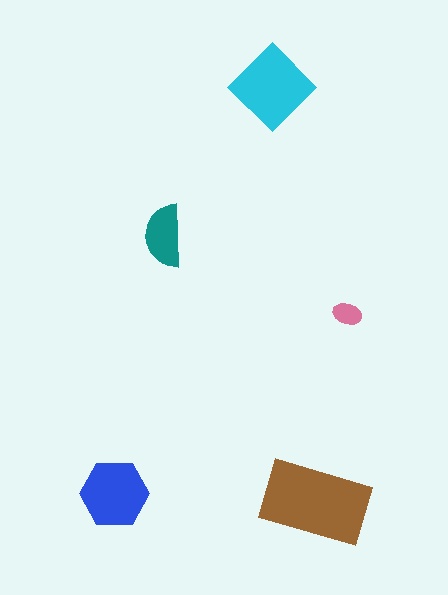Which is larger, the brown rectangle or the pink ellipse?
The brown rectangle.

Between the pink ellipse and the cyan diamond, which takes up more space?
The cyan diamond.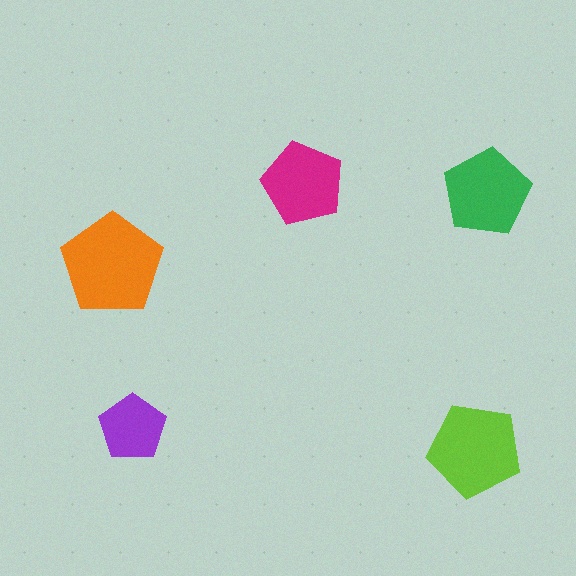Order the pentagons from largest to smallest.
the orange one, the lime one, the green one, the magenta one, the purple one.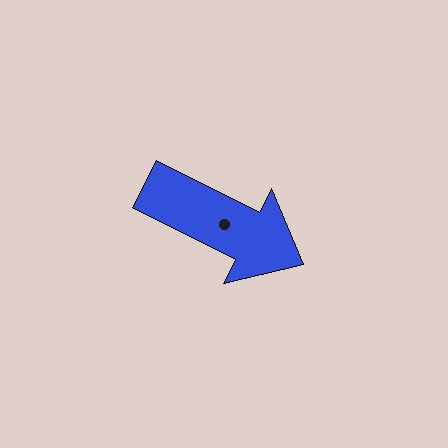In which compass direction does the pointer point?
Southeast.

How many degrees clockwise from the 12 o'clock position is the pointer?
Approximately 117 degrees.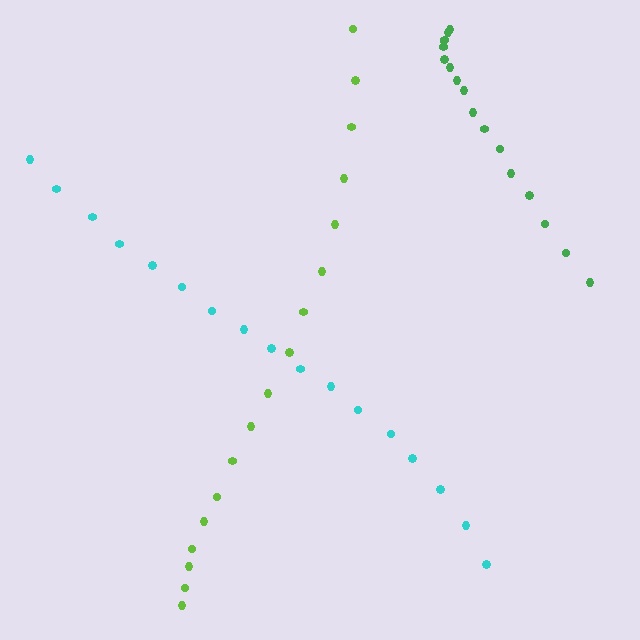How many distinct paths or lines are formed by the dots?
There are 3 distinct paths.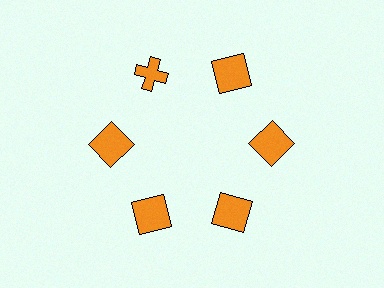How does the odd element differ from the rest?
It has a different shape: cross instead of square.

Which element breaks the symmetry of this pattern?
The orange cross at roughly the 11 o'clock position breaks the symmetry. All other shapes are orange squares.